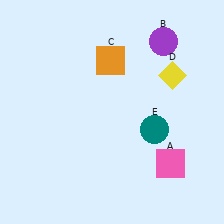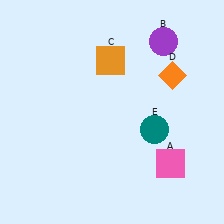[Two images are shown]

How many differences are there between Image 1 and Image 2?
There is 1 difference between the two images.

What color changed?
The diamond (D) changed from yellow in Image 1 to orange in Image 2.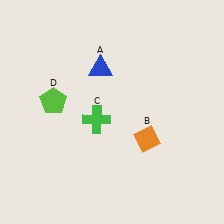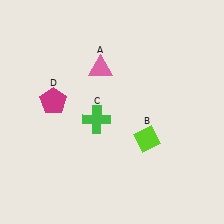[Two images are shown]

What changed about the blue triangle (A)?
In Image 1, A is blue. In Image 2, it changed to pink.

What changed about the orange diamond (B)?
In Image 1, B is orange. In Image 2, it changed to lime.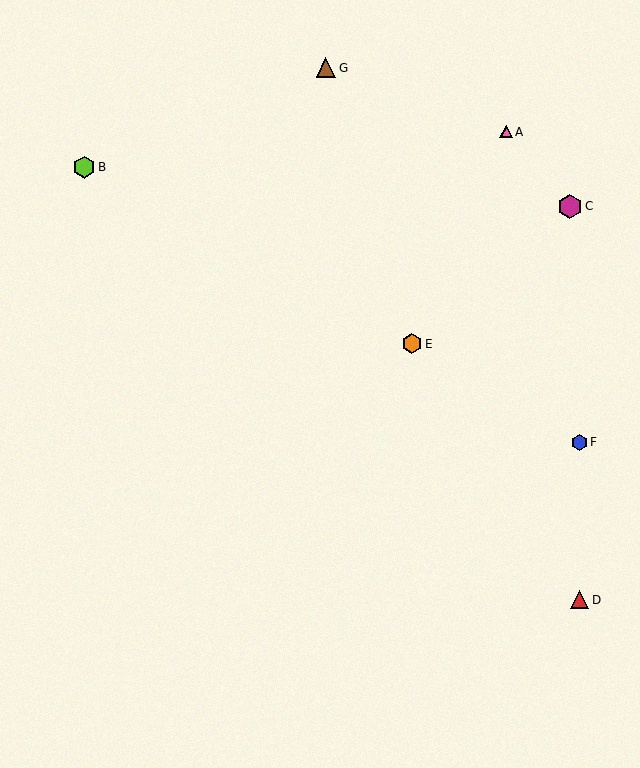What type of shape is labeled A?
Shape A is a pink triangle.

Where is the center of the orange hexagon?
The center of the orange hexagon is at (412, 344).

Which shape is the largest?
The magenta hexagon (labeled C) is the largest.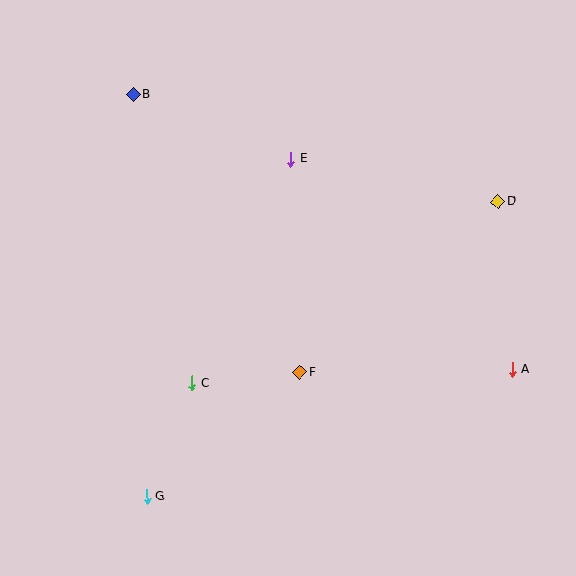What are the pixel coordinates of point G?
Point G is at (147, 496).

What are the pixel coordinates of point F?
Point F is at (299, 372).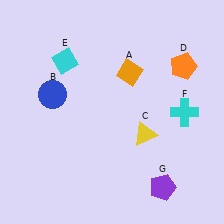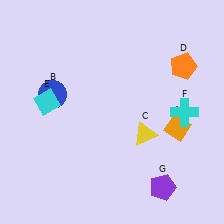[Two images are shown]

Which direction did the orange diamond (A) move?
The orange diamond (A) moved down.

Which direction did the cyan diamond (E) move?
The cyan diamond (E) moved down.